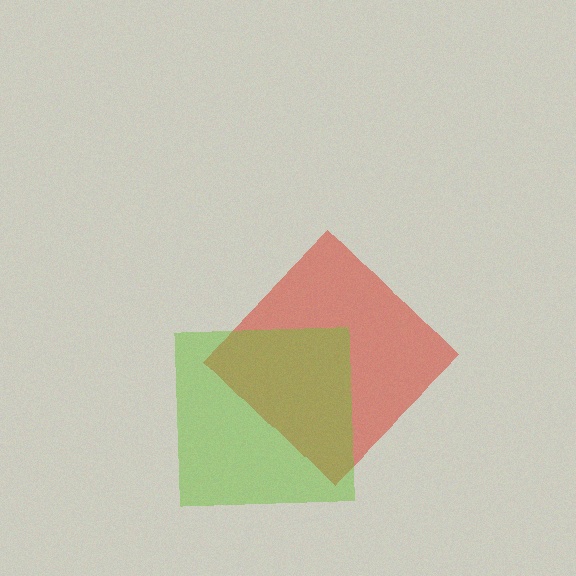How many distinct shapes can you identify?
There are 2 distinct shapes: a red diamond, a lime square.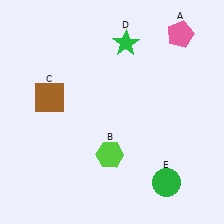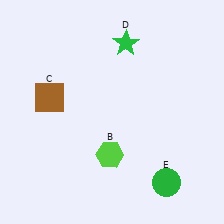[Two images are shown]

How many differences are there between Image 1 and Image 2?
There is 1 difference between the two images.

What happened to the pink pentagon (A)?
The pink pentagon (A) was removed in Image 2. It was in the top-right area of Image 1.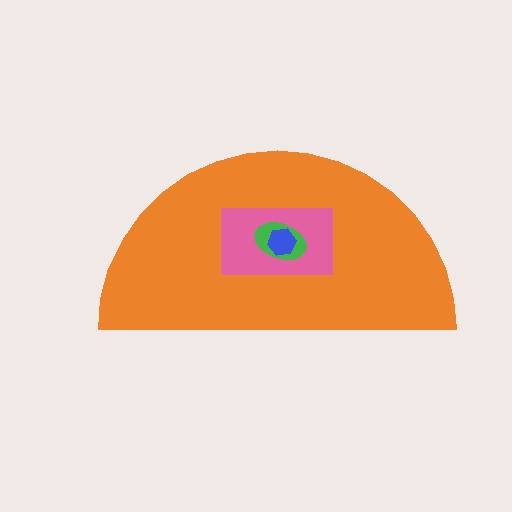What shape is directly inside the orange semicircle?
The pink rectangle.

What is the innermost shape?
The blue hexagon.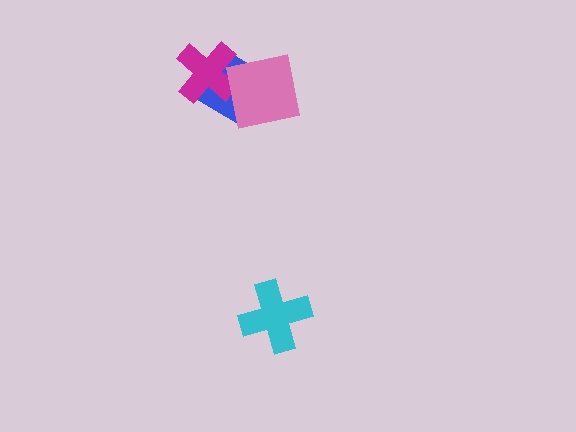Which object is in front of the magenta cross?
The pink square is in front of the magenta cross.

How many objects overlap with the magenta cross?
2 objects overlap with the magenta cross.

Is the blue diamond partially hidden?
Yes, it is partially covered by another shape.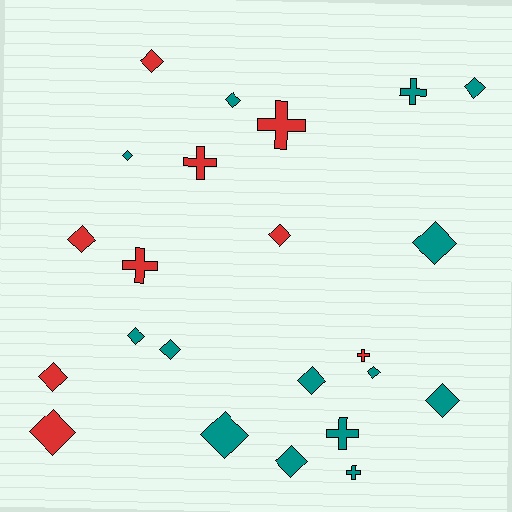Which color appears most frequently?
Teal, with 14 objects.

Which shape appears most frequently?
Diamond, with 16 objects.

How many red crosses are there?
There are 4 red crosses.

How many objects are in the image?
There are 23 objects.